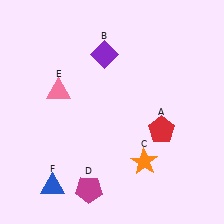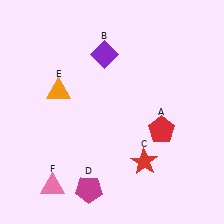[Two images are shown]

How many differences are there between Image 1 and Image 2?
There are 3 differences between the two images.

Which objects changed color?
C changed from orange to red. E changed from pink to orange. F changed from blue to pink.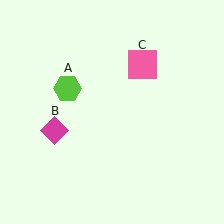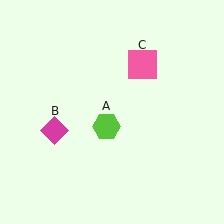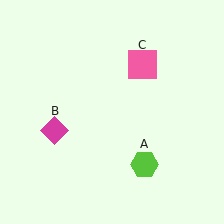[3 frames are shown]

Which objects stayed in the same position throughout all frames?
Magenta diamond (object B) and pink square (object C) remained stationary.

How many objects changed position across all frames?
1 object changed position: lime hexagon (object A).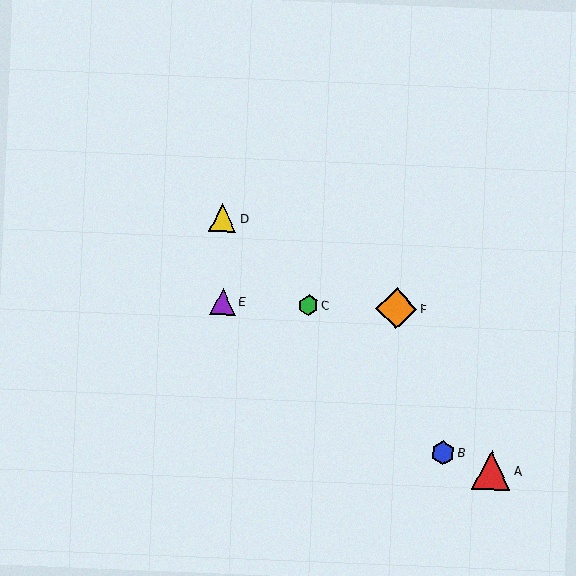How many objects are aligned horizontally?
3 objects (C, E, F) are aligned horizontally.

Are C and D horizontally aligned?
No, C is at y≈305 and D is at y≈218.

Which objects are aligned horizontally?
Objects C, E, F are aligned horizontally.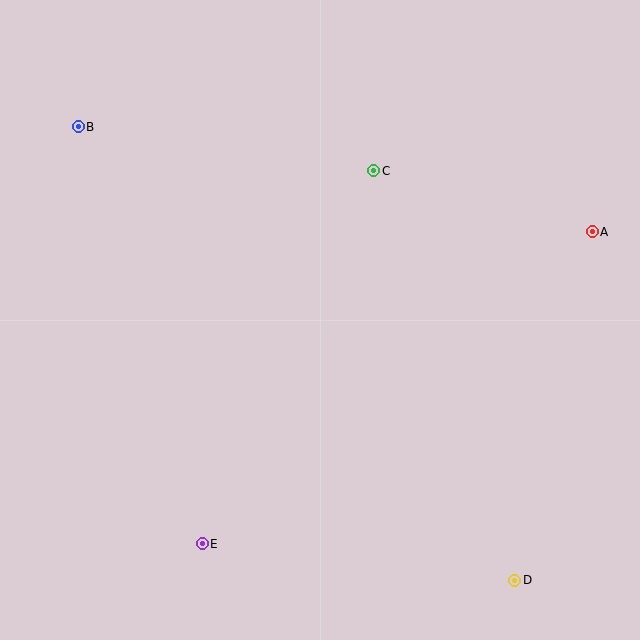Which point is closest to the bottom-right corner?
Point D is closest to the bottom-right corner.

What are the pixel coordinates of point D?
Point D is at (515, 581).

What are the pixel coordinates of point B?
Point B is at (78, 127).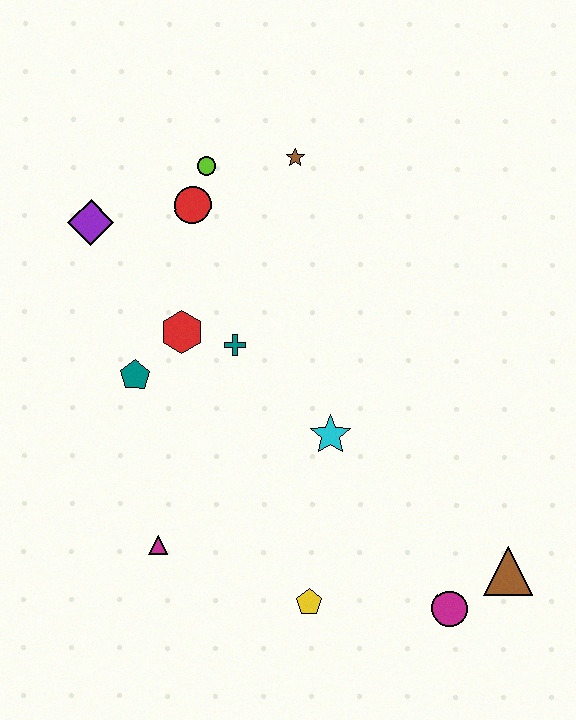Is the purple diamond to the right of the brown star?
No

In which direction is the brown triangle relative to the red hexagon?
The brown triangle is to the right of the red hexagon.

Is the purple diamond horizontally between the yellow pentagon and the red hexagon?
No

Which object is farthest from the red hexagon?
The brown triangle is farthest from the red hexagon.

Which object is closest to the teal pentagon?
The red hexagon is closest to the teal pentagon.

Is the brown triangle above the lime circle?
No